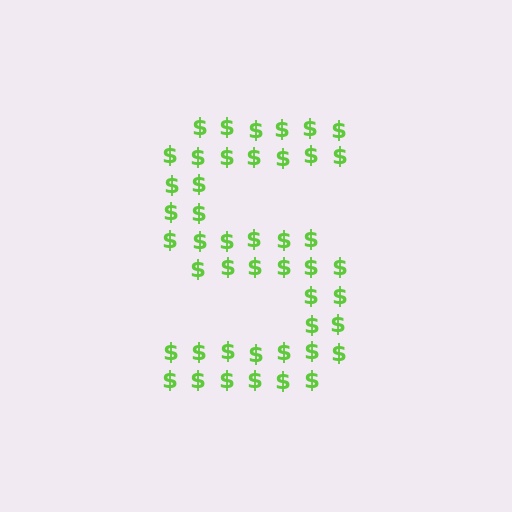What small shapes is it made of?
It is made of small dollar signs.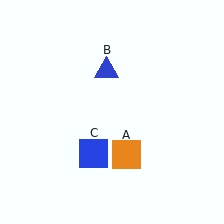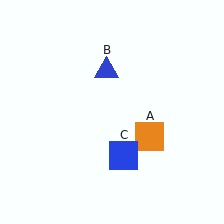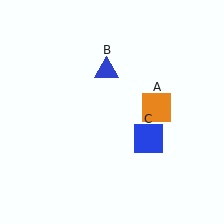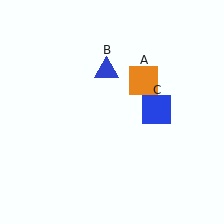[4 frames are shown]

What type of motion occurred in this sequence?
The orange square (object A), blue square (object C) rotated counterclockwise around the center of the scene.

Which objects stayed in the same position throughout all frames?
Blue triangle (object B) remained stationary.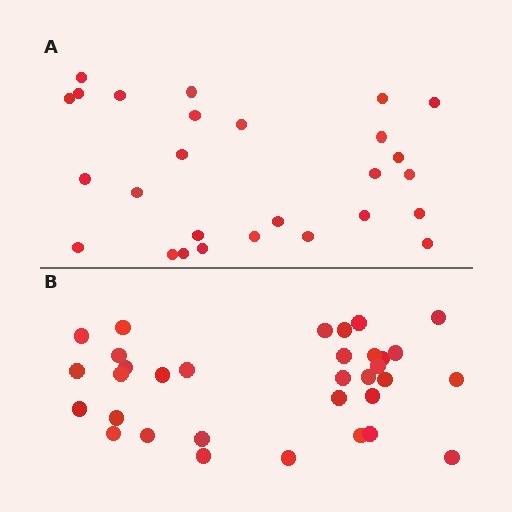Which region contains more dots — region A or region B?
Region B (the bottom region) has more dots.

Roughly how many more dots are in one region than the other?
Region B has about 6 more dots than region A.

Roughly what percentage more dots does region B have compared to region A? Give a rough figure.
About 20% more.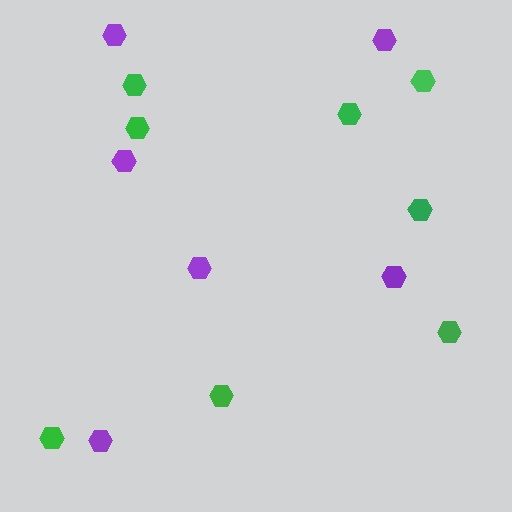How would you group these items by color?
There are 2 groups: one group of purple hexagons (6) and one group of green hexagons (8).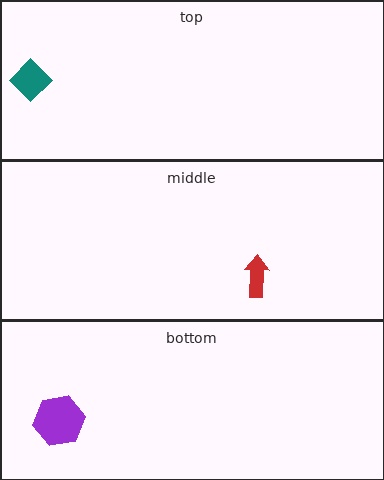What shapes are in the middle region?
The red arrow.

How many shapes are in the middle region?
1.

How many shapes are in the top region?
1.